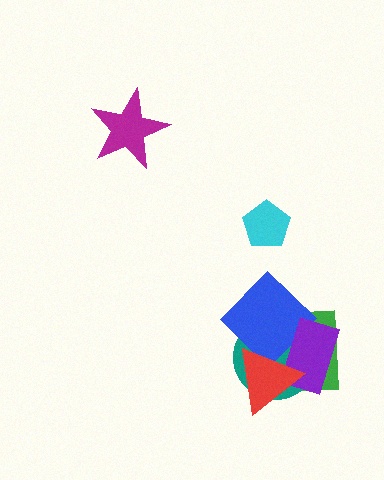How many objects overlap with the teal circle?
4 objects overlap with the teal circle.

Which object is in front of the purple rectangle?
The red triangle is in front of the purple rectangle.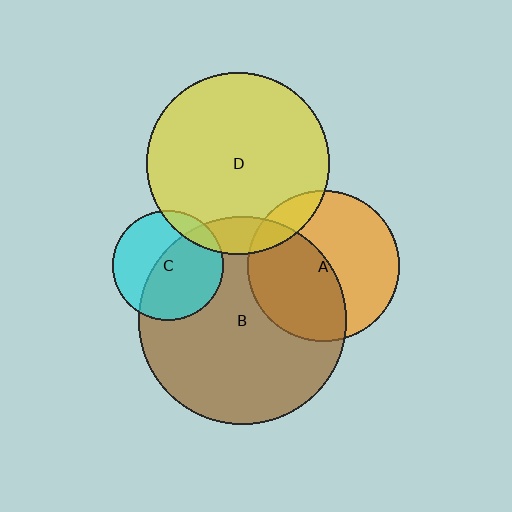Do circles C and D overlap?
Yes.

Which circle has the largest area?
Circle B (brown).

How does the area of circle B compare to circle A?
Approximately 1.9 times.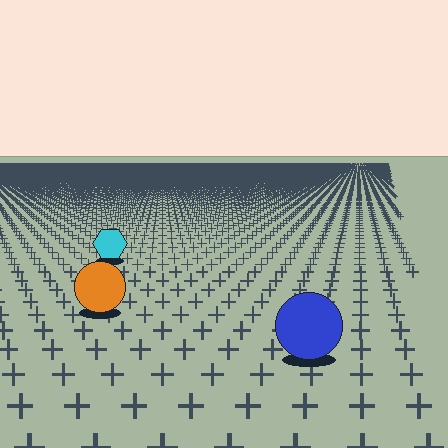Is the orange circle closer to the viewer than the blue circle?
No. The blue circle is closer — you can tell from the texture gradient: the ground texture is coarser near it.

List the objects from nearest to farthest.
From nearest to farthest: the blue circle, the orange circle, the cyan hexagon.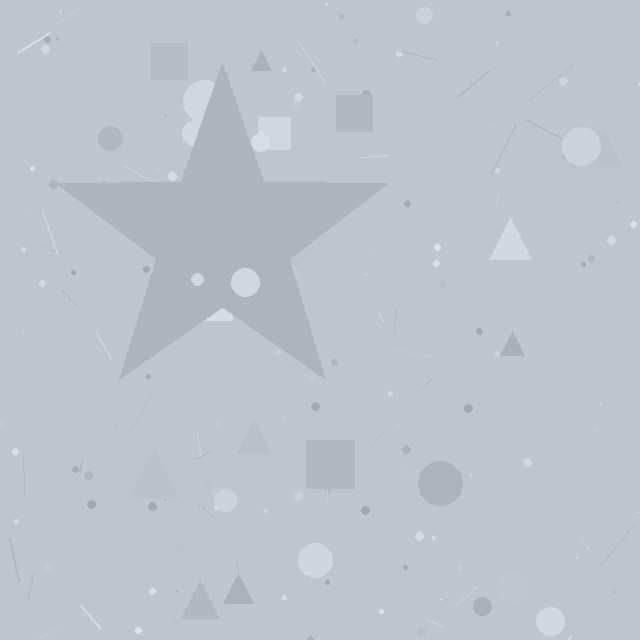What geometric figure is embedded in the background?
A star is embedded in the background.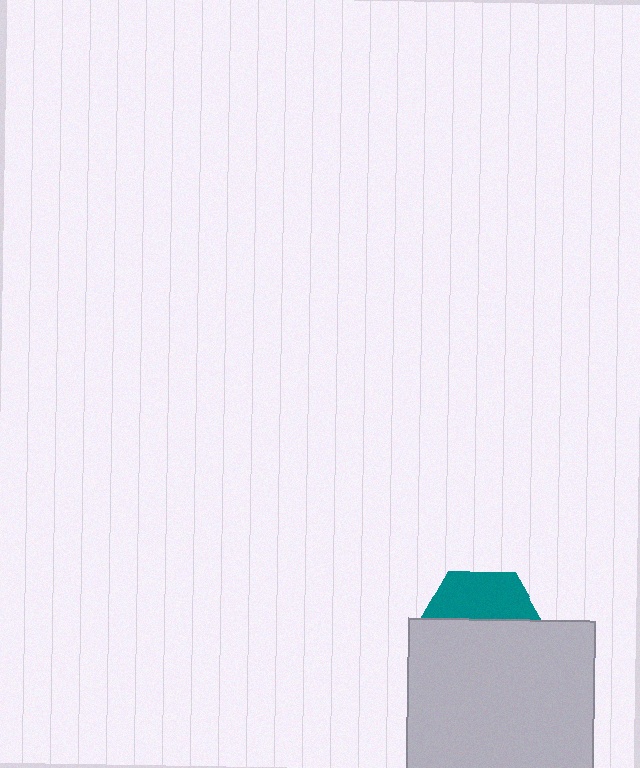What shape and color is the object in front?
The object in front is a light gray square.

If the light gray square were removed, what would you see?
You would see the complete teal hexagon.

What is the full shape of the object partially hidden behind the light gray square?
The partially hidden object is a teal hexagon.